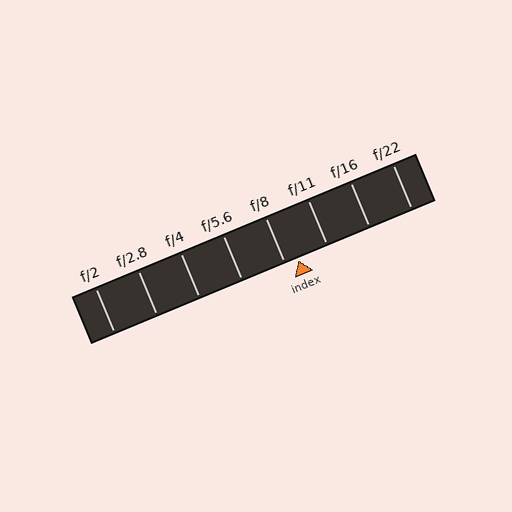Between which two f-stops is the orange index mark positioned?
The index mark is between f/8 and f/11.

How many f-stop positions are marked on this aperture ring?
There are 8 f-stop positions marked.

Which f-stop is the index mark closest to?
The index mark is closest to f/8.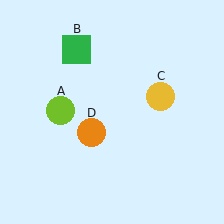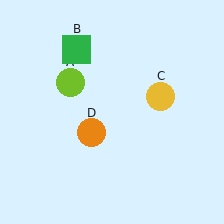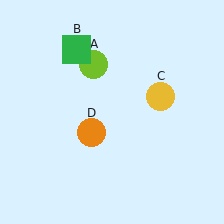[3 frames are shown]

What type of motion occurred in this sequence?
The lime circle (object A) rotated clockwise around the center of the scene.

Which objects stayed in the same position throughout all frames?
Green square (object B) and yellow circle (object C) and orange circle (object D) remained stationary.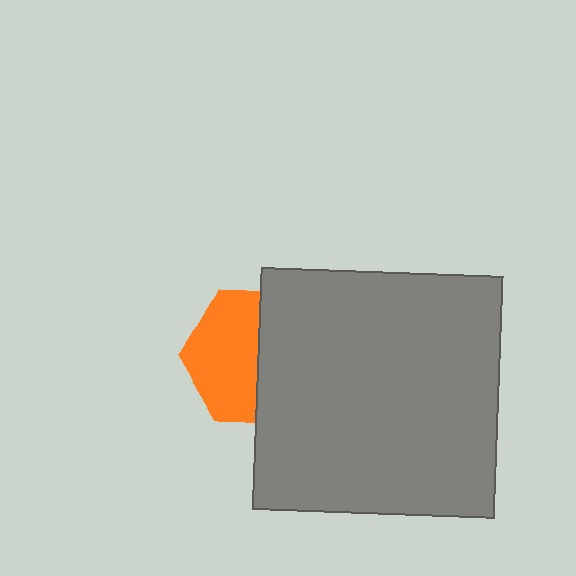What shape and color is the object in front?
The object in front is a gray square.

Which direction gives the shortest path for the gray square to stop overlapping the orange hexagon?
Moving right gives the shortest separation.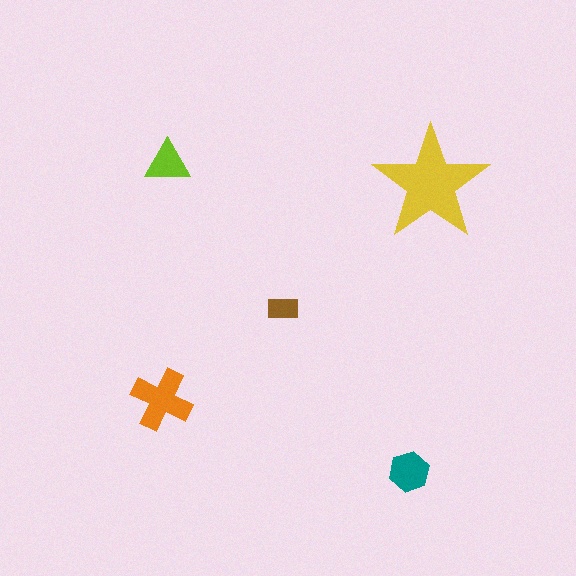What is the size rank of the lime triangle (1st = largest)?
4th.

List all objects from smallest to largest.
The brown rectangle, the lime triangle, the teal hexagon, the orange cross, the yellow star.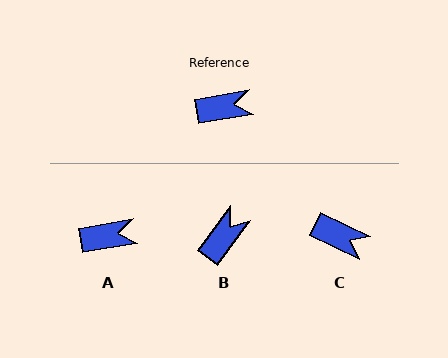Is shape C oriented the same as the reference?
No, it is off by about 36 degrees.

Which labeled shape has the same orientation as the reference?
A.